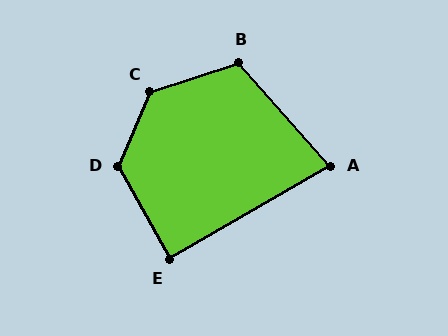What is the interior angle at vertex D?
Approximately 127 degrees (obtuse).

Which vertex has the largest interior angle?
C, at approximately 132 degrees.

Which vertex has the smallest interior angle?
A, at approximately 79 degrees.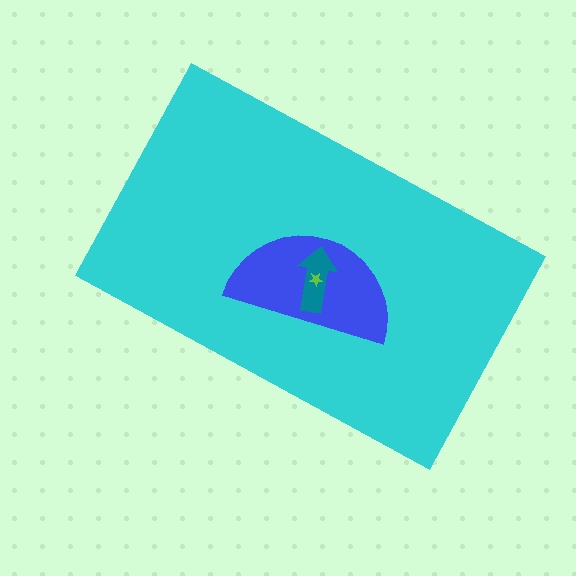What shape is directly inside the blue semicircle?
The teal arrow.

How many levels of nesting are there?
4.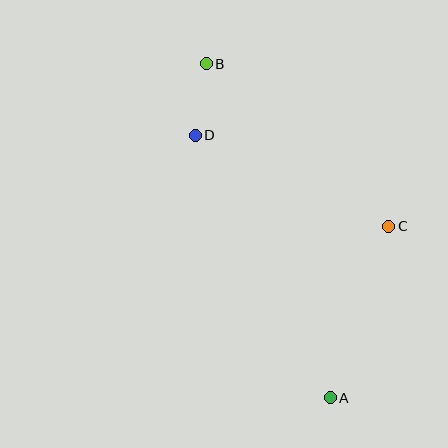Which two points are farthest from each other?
Points A and B are farthest from each other.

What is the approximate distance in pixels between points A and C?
The distance between A and C is approximately 181 pixels.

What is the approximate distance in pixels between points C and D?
The distance between C and D is approximately 214 pixels.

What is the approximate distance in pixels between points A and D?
The distance between A and D is approximately 295 pixels.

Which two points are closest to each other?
Points B and D are closest to each other.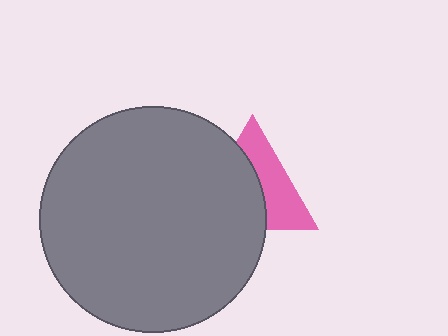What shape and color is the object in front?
The object in front is a gray circle.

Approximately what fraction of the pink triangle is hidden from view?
Roughly 54% of the pink triangle is hidden behind the gray circle.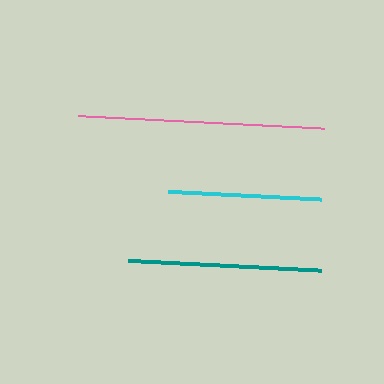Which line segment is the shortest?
The cyan line is the shortest at approximately 153 pixels.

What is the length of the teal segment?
The teal segment is approximately 194 pixels long.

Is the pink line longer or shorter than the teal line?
The pink line is longer than the teal line.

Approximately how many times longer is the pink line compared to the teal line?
The pink line is approximately 1.3 times the length of the teal line.